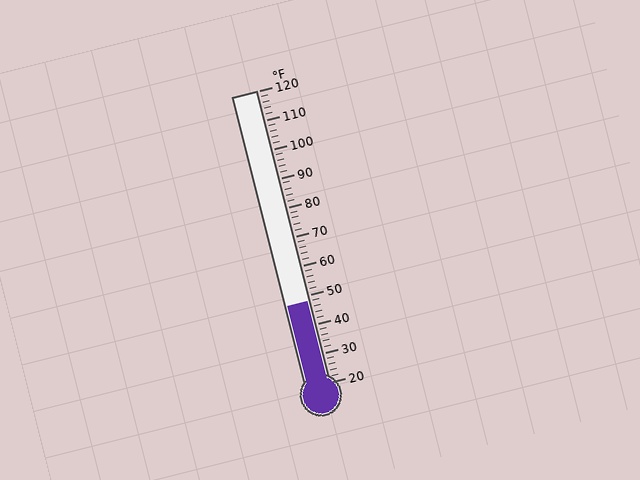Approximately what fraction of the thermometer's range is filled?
The thermometer is filled to approximately 30% of its range.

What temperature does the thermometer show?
The thermometer shows approximately 48°F.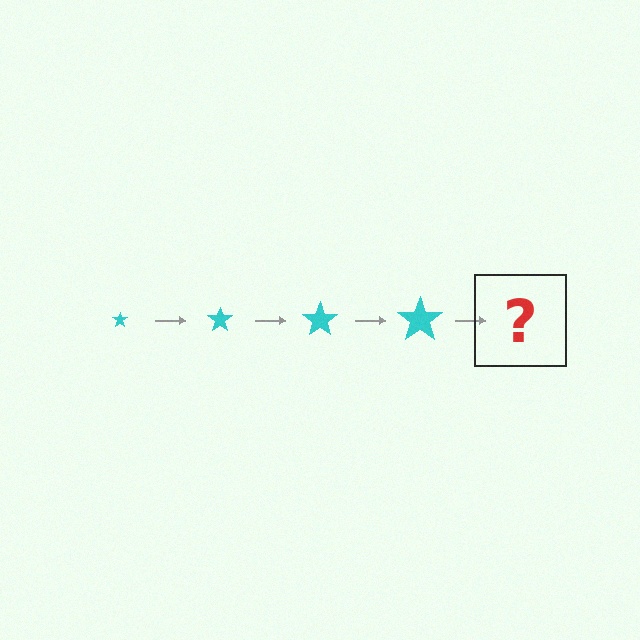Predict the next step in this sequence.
The next step is a cyan star, larger than the previous one.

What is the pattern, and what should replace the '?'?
The pattern is that the star gets progressively larger each step. The '?' should be a cyan star, larger than the previous one.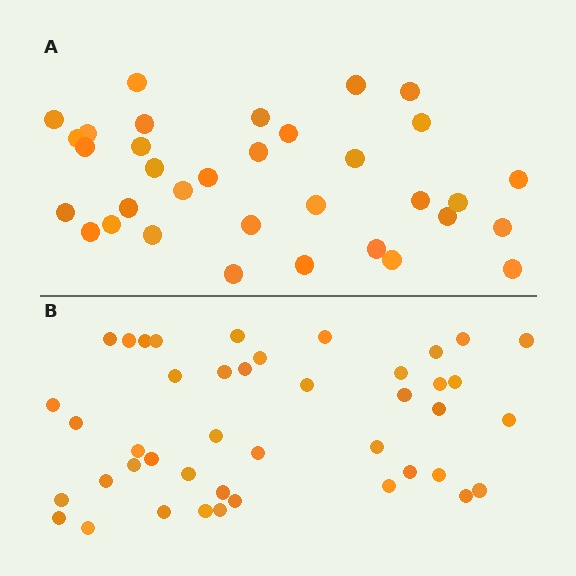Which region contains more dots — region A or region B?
Region B (the bottom region) has more dots.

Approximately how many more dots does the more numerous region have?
Region B has roughly 8 or so more dots than region A.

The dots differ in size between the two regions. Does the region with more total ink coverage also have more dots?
No. Region A has more total ink coverage because its dots are larger, but region B actually contains more individual dots. Total area can be misleading — the number of items is what matters here.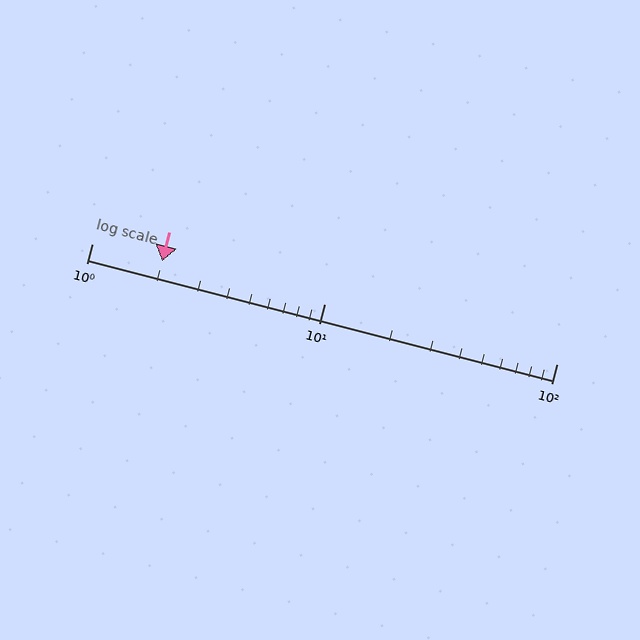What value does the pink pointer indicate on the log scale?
The pointer indicates approximately 2.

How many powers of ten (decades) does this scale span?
The scale spans 2 decades, from 1 to 100.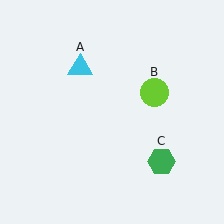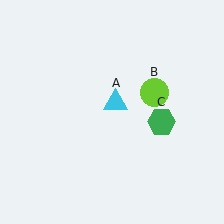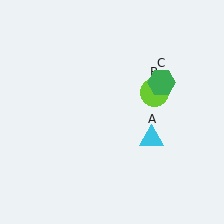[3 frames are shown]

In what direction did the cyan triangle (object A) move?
The cyan triangle (object A) moved down and to the right.